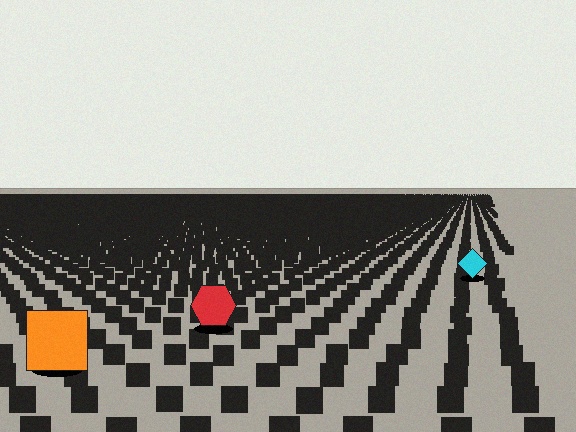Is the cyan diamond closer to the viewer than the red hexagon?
No. The red hexagon is closer — you can tell from the texture gradient: the ground texture is coarser near it.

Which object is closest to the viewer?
The orange square is closest. The texture marks near it are larger and more spread out.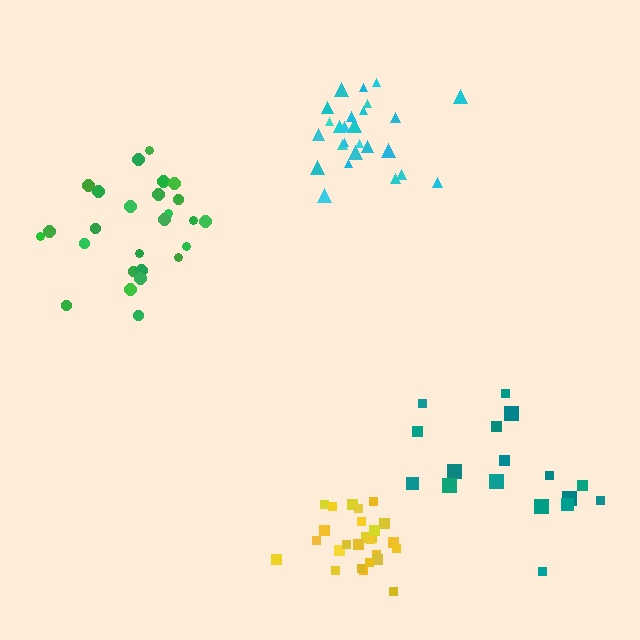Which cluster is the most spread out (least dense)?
Teal.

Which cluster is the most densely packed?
Yellow.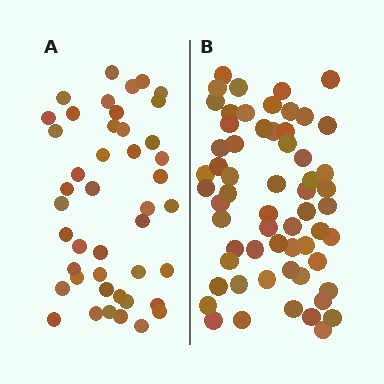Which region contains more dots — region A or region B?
Region B (the right region) has more dots.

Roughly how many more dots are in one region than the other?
Region B has approximately 15 more dots than region A.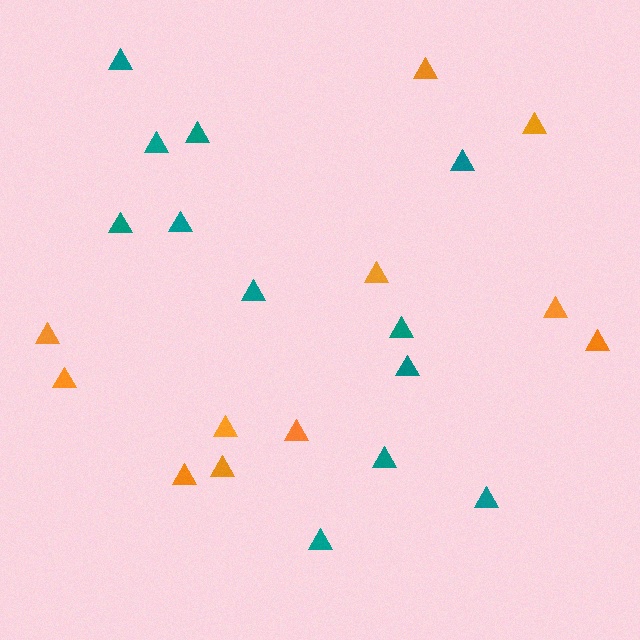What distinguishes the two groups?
There are 2 groups: one group of orange triangles (11) and one group of teal triangles (12).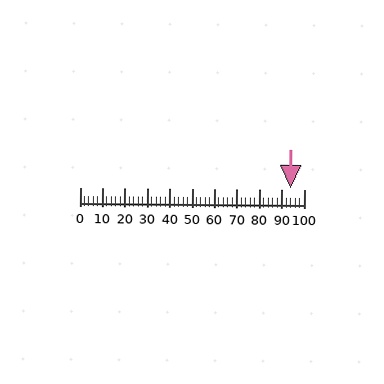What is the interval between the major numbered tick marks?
The major tick marks are spaced 10 units apart.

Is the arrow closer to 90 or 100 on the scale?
The arrow is closer to 90.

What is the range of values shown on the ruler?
The ruler shows values from 0 to 100.